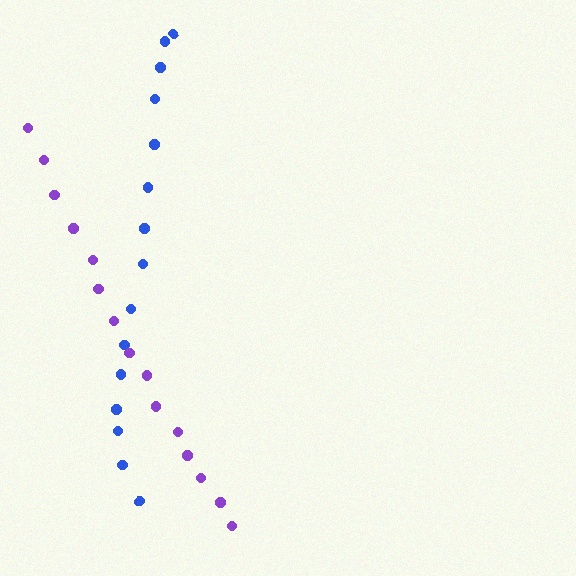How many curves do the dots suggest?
There are 2 distinct paths.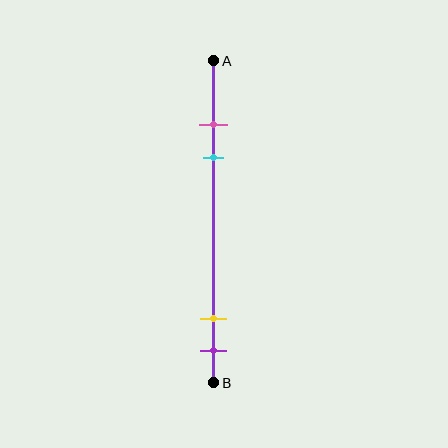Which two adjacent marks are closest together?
The pink and cyan marks are the closest adjacent pair.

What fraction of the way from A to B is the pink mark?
The pink mark is approximately 20% (0.2) of the way from A to B.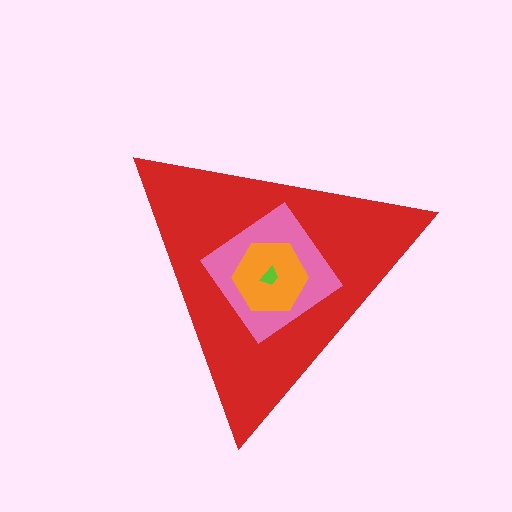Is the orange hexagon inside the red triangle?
Yes.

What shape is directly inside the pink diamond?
The orange hexagon.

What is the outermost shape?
The red triangle.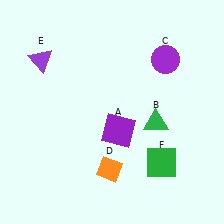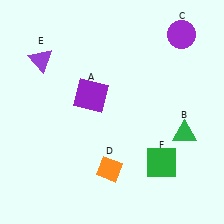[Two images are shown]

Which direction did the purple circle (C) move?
The purple circle (C) moved up.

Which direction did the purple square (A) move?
The purple square (A) moved up.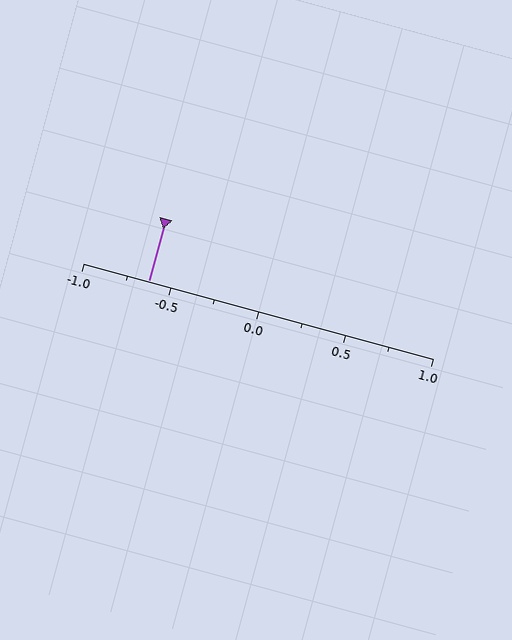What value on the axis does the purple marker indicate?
The marker indicates approximately -0.62.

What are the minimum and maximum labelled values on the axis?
The axis runs from -1.0 to 1.0.